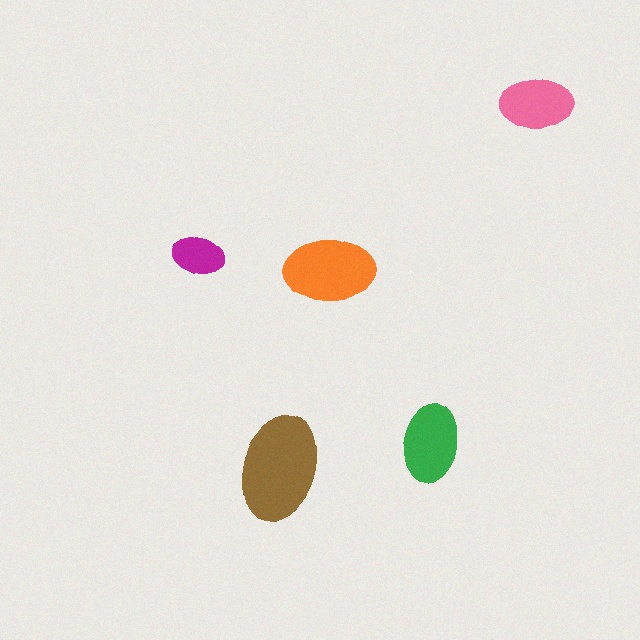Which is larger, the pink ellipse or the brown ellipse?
The brown one.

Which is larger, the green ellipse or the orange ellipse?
The orange one.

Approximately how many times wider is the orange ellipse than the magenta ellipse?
About 1.5 times wider.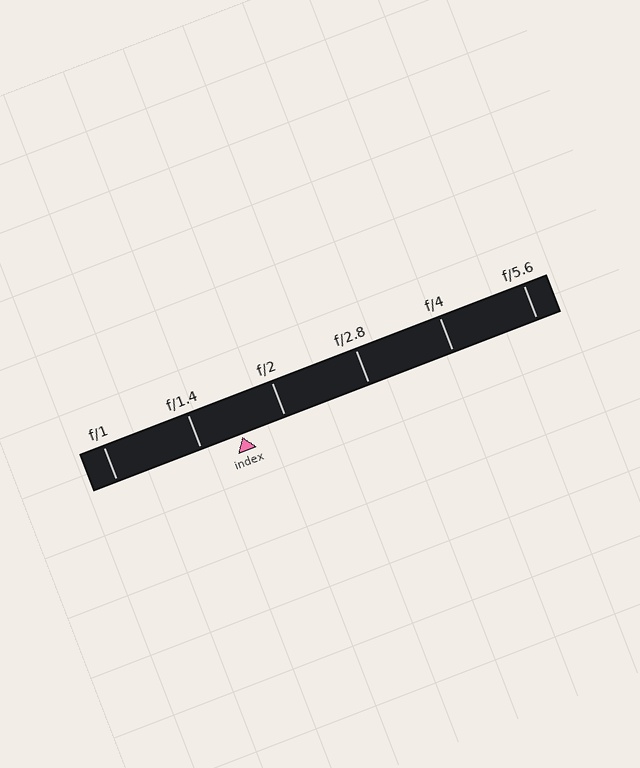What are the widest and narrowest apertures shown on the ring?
The widest aperture shown is f/1 and the narrowest is f/5.6.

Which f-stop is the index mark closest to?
The index mark is closest to f/1.4.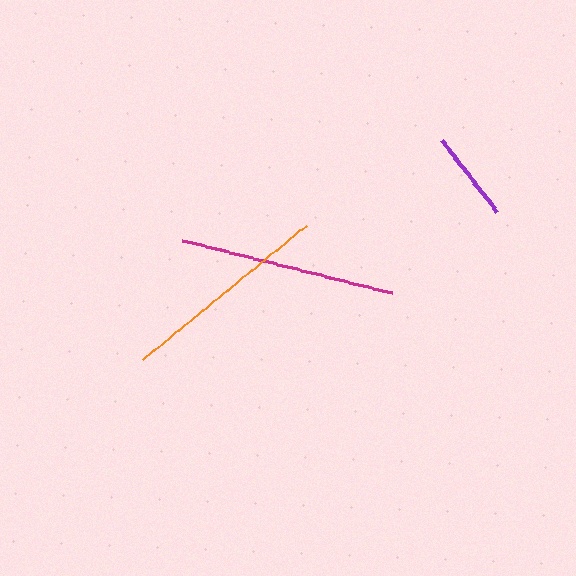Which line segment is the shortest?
The purple line is the shortest at approximately 91 pixels.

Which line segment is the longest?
The magenta line is the longest at approximately 217 pixels.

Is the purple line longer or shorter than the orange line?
The orange line is longer than the purple line.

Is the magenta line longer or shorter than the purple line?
The magenta line is longer than the purple line.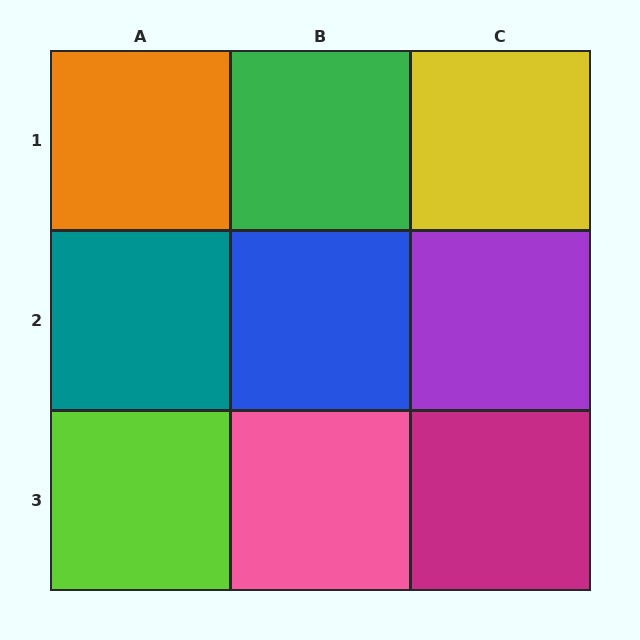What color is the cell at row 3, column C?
Magenta.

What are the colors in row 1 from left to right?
Orange, green, yellow.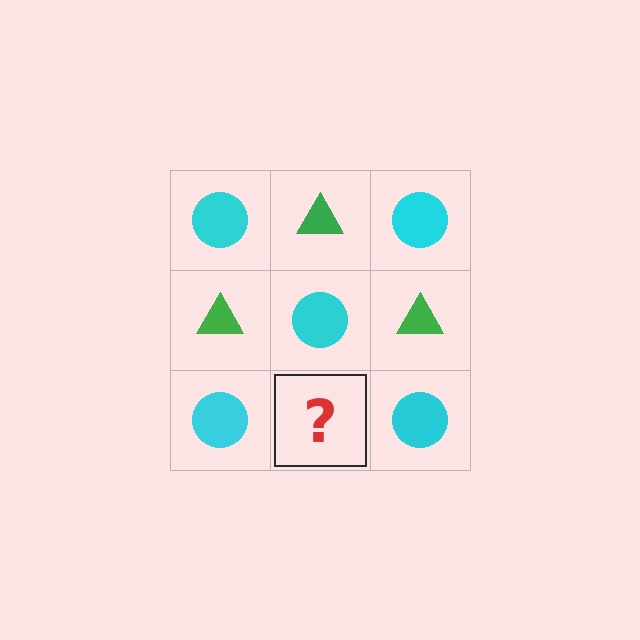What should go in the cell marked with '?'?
The missing cell should contain a green triangle.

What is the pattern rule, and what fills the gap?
The rule is that it alternates cyan circle and green triangle in a checkerboard pattern. The gap should be filled with a green triangle.